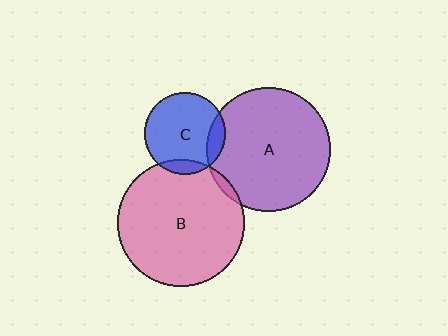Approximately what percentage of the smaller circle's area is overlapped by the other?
Approximately 15%.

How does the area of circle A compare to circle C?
Approximately 2.3 times.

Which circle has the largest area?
Circle B (pink).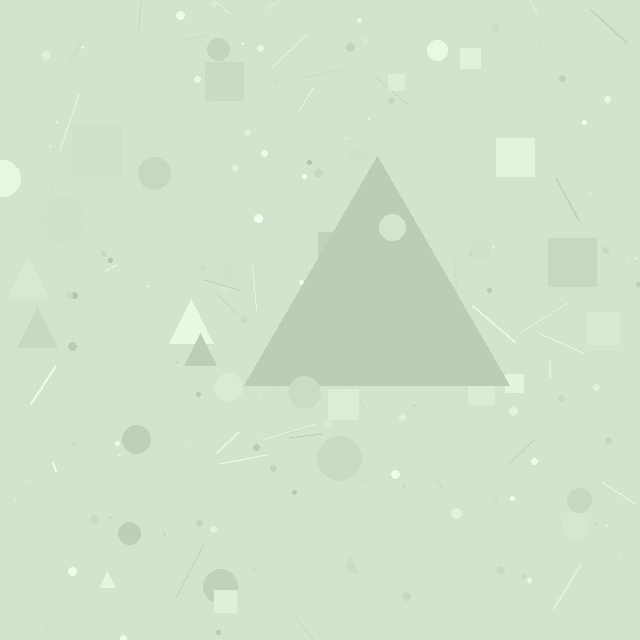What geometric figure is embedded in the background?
A triangle is embedded in the background.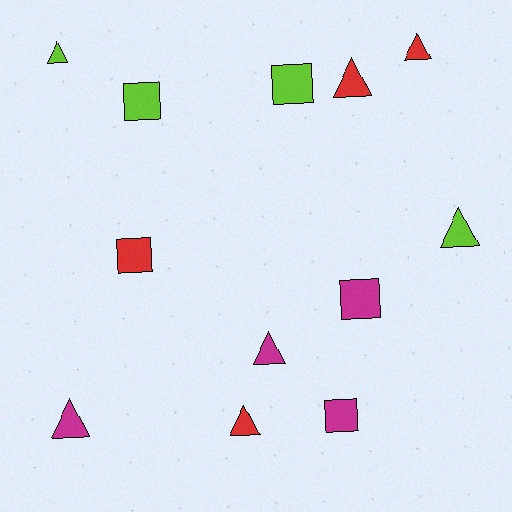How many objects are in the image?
There are 12 objects.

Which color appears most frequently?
Red, with 4 objects.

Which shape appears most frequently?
Triangle, with 7 objects.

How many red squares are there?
There is 1 red square.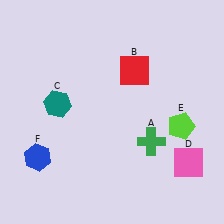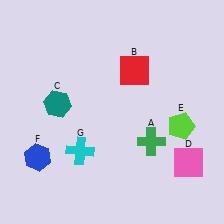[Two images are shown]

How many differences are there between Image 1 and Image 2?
There is 1 difference between the two images.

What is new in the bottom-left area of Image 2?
A cyan cross (G) was added in the bottom-left area of Image 2.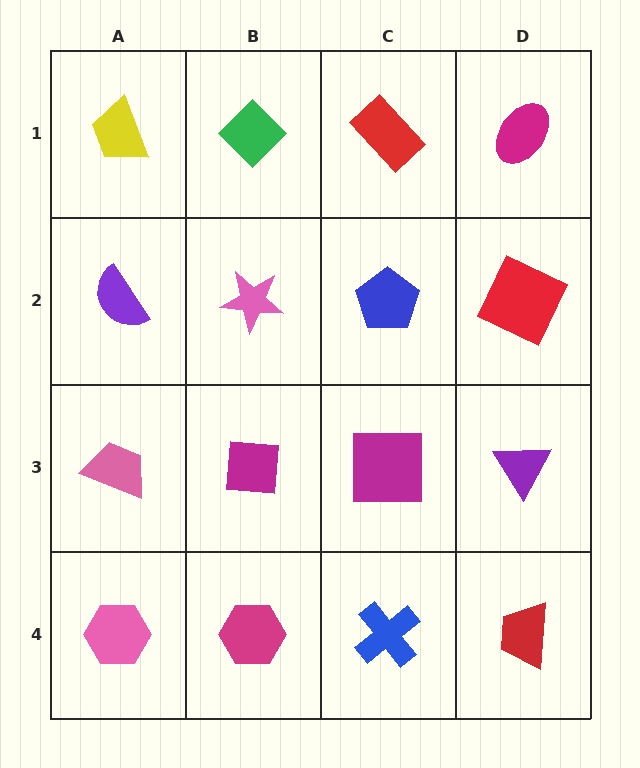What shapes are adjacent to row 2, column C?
A red rectangle (row 1, column C), a magenta square (row 3, column C), a pink star (row 2, column B), a red square (row 2, column D).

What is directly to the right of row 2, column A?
A pink star.